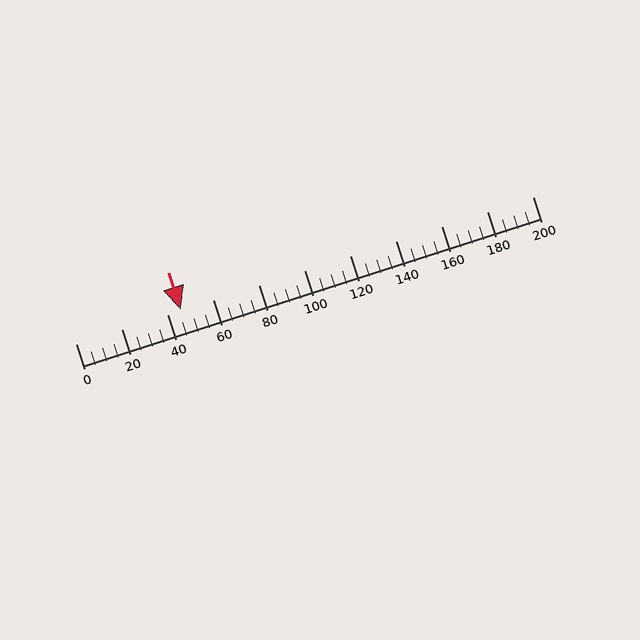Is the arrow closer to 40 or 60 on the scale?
The arrow is closer to 40.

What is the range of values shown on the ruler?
The ruler shows values from 0 to 200.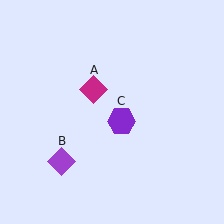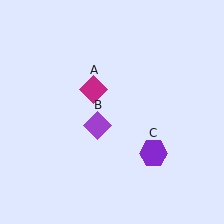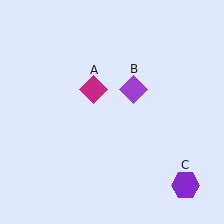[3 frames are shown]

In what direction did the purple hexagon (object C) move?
The purple hexagon (object C) moved down and to the right.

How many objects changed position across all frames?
2 objects changed position: purple diamond (object B), purple hexagon (object C).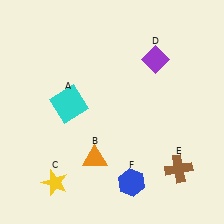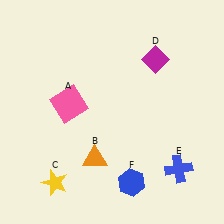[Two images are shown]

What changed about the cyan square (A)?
In Image 1, A is cyan. In Image 2, it changed to pink.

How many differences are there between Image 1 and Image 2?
There are 3 differences between the two images.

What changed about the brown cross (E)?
In Image 1, E is brown. In Image 2, it changed to blue.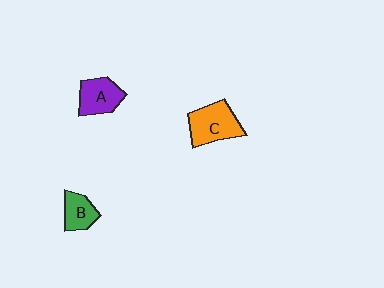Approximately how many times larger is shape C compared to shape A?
Approximately 1.3 times.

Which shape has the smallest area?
Shape B (green).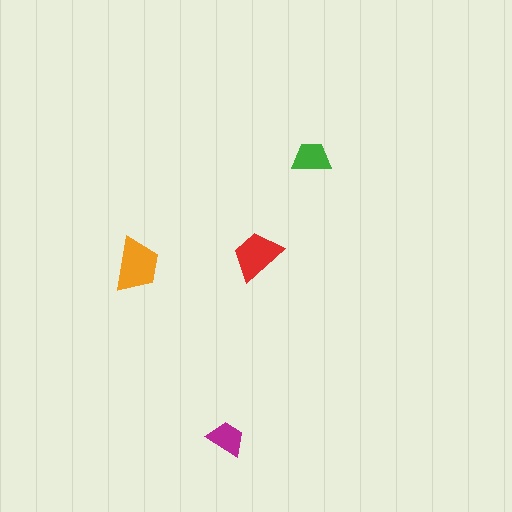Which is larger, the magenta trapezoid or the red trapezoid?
The red one.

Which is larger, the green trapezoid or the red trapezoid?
The red one.